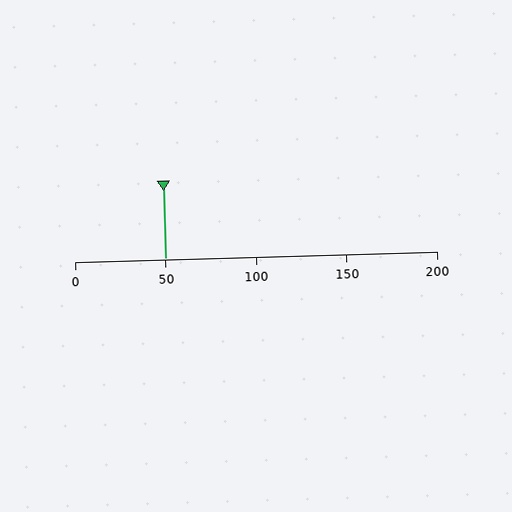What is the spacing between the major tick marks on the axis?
The major ticks are spaced 50 apart.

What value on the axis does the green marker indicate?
The marker indicates approximately 50.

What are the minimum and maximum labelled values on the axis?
The axis runs from 0 to 200.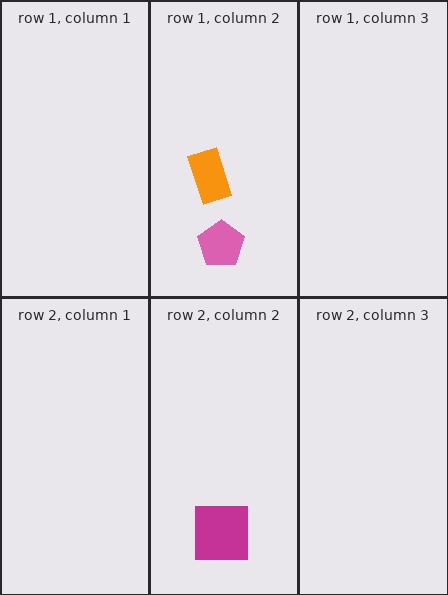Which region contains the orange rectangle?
The row 1, column 2 region.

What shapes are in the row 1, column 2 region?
The pink pentagon, the orange rectangle.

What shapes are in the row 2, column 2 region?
The magenta square.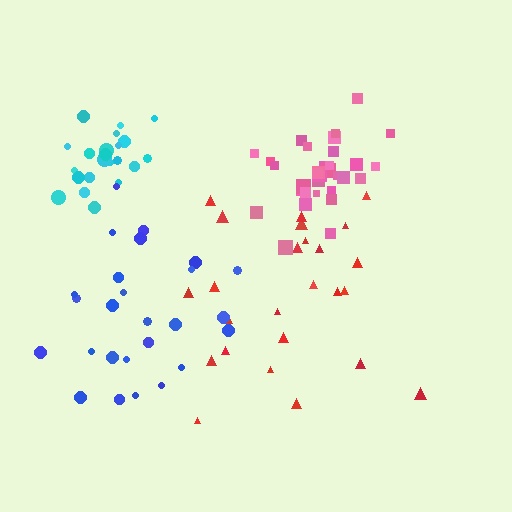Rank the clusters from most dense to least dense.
pink, cyan, blue, red.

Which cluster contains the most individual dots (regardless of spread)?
Pink (32).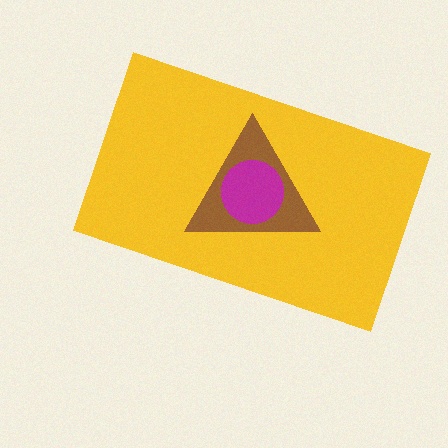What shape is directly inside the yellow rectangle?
The brown triangle.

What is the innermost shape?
The magenta circle.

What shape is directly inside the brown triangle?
The magenta circle.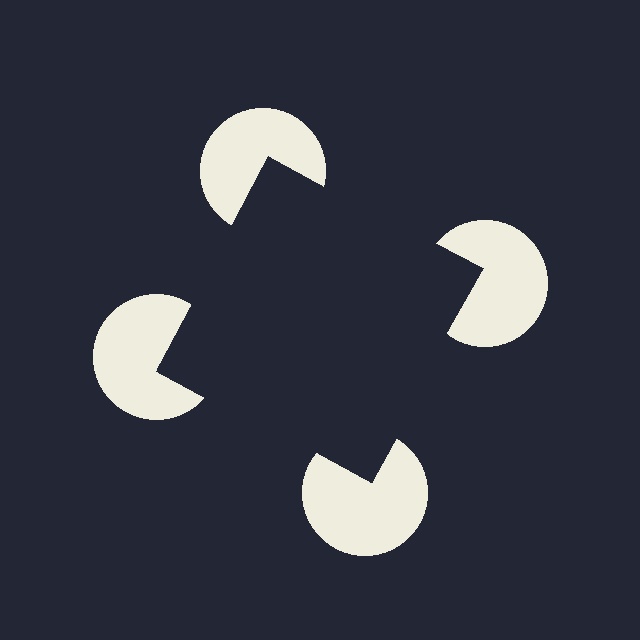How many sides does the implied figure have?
4 sides.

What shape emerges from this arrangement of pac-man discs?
An illusory square — its edges are inferred from the aligned wedge cuts in the pac-man discs, not physically drawn.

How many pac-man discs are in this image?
There are 4 — one at each vertex of the illusory square.